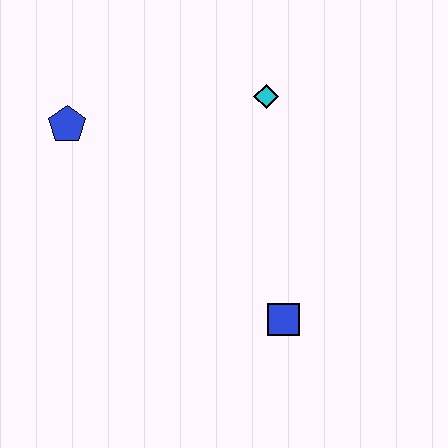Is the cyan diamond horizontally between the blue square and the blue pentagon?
Yes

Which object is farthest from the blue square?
The blue pentagon is farthest from the blue square.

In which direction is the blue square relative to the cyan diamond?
The blue square is below the cyan diamond.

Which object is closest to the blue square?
The cyan diamond is closest to the blue square.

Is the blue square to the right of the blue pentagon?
Yes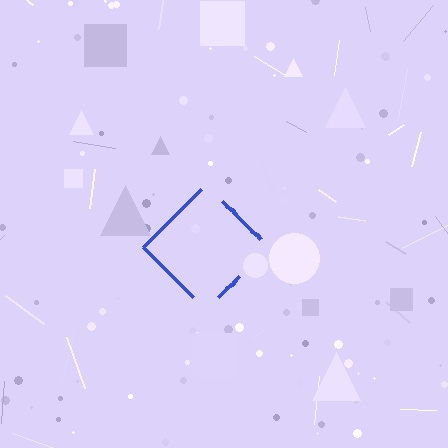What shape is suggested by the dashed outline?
The dashed outline suggests a diamond.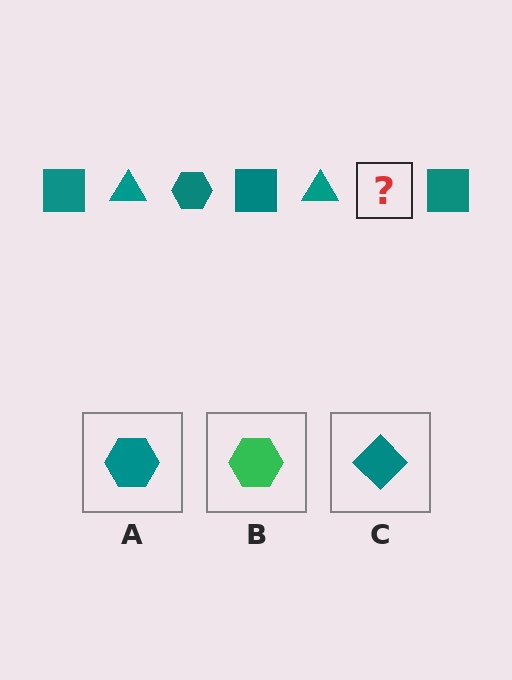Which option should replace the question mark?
Option A.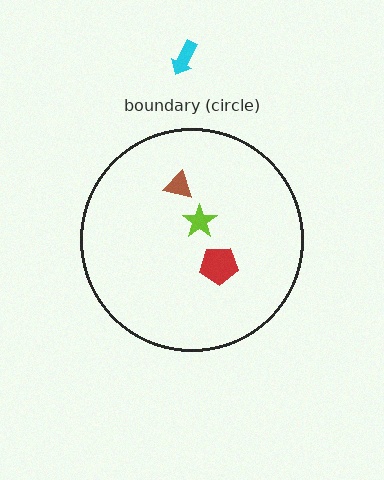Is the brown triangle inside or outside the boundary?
Inside.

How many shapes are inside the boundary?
3 inside, 1 outside.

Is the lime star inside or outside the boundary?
Inside.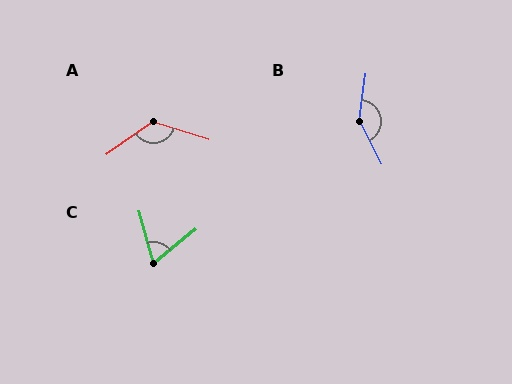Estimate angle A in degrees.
Approximately 128 degrees.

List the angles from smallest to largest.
C (66°), A (128°), B (144°).